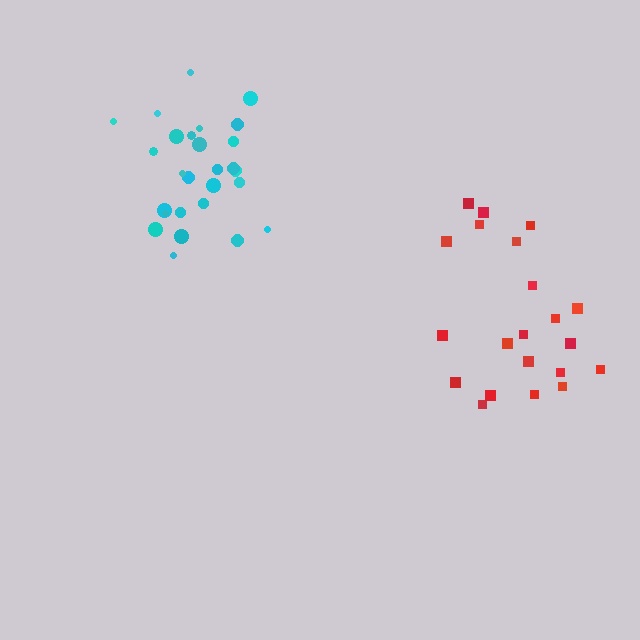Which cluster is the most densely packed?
Cyan.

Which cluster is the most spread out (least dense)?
Red.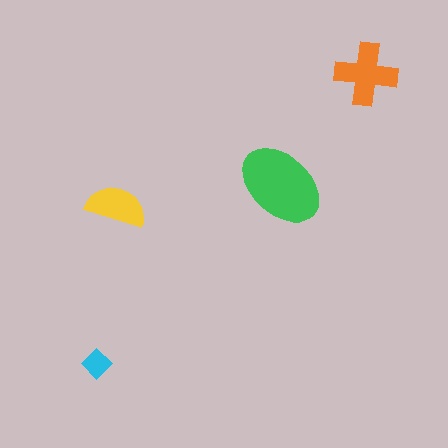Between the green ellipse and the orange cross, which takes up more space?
The green ellipse.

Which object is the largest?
The green ellipse.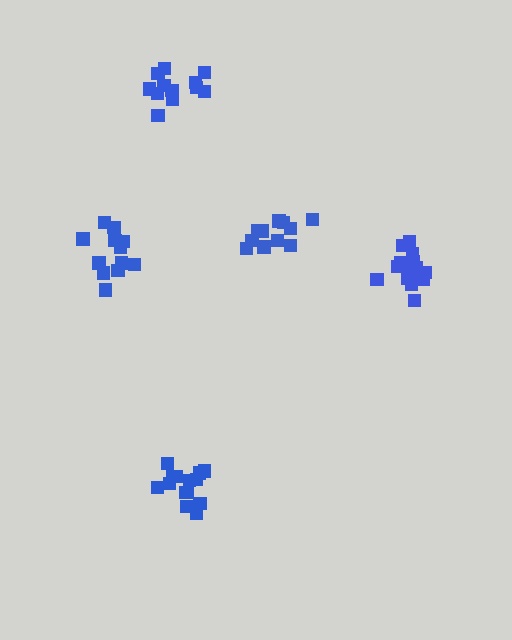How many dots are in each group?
Group 1: 13 dots, Group 2: 14 dots, Group 3: 17 dots, Group 4: 12 dots, Group 5: 12 dots (68 total).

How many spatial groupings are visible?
There are 5 spatial groupings.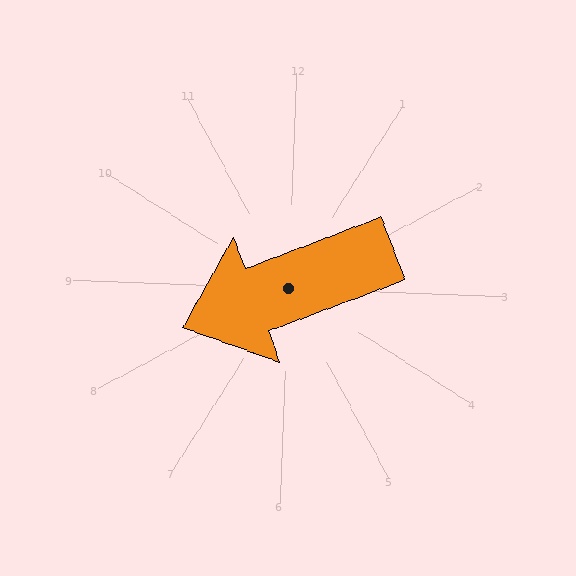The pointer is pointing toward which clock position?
Roughly 8 o'clock.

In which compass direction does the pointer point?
Southwest.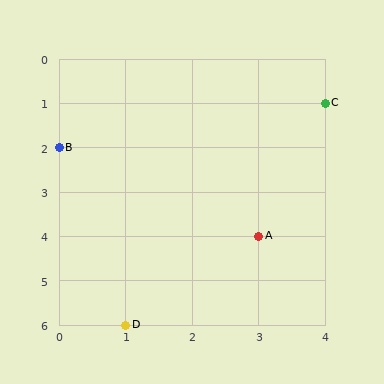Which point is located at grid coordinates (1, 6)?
Point D is at (1, 6).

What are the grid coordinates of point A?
Point A is at grid coordinates (3, 4).